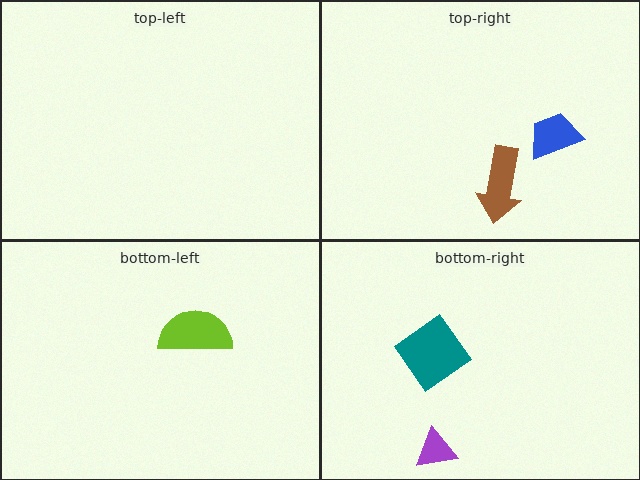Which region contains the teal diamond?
The bottom-right region.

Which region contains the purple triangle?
The bottom-right region.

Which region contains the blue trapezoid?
The top-right region.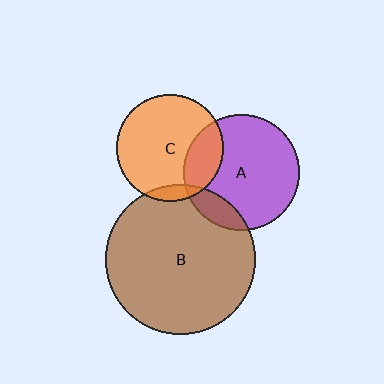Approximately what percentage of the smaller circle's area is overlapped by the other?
Approximately 10%.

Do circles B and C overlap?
Yes.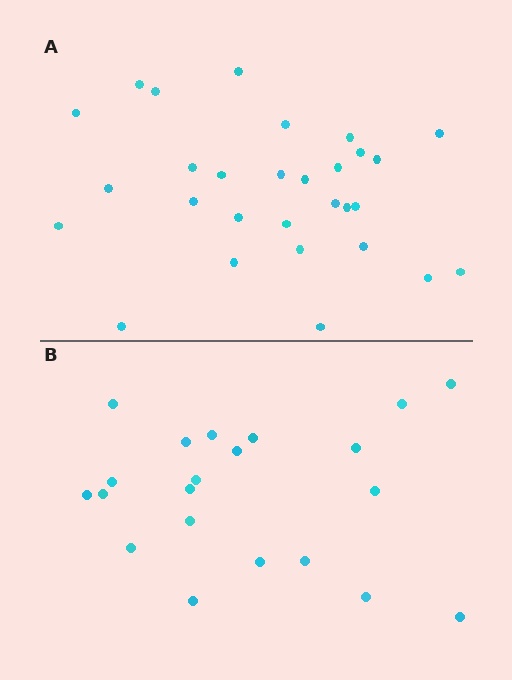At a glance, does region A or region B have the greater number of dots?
Region A (the top region) has more dots.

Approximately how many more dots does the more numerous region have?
Region A has roughly 8 or so more dots than region B.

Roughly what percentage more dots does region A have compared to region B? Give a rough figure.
About 40% more.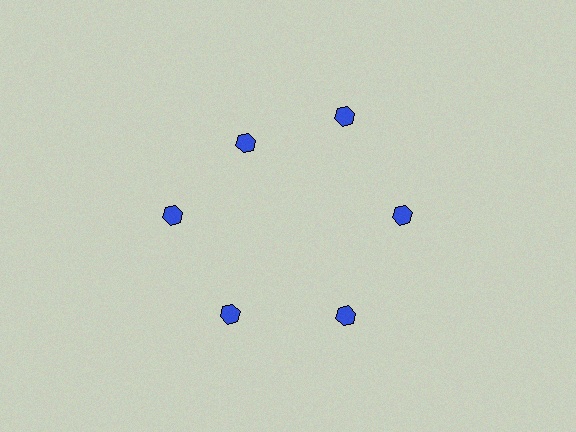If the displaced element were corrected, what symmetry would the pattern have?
It would have 6-fold rotational symmetry — the pattern would map onto itself every 60 degrees.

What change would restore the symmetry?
The symmetry would be restored by moving it outward, back onto the ring so that all 6 hexagons sit at equal angles and equal distance from the center.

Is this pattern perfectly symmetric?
No. The 6 blue hexagons are arranged in a ring, but one element near the 11 o'clock position is pulled inward toward the center, breaking the 6-fold rotational symmetry.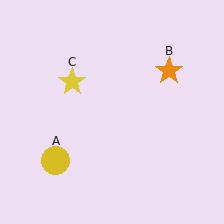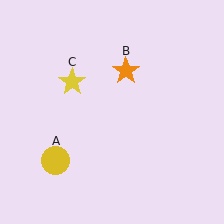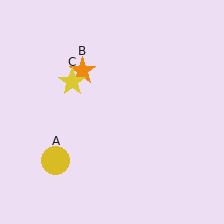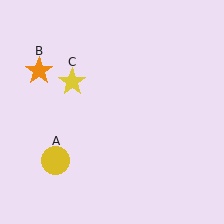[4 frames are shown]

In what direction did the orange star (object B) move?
The orange star (object B) moved left.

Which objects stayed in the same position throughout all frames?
Yellow circle (object A) and yellow star (object C) remained stationary.